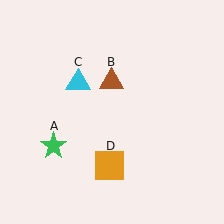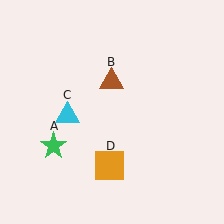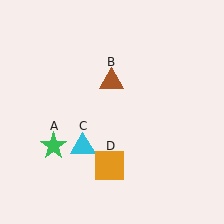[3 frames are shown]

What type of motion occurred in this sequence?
The cyan triangle (object C) rotated counterclockwise around the center of the scene.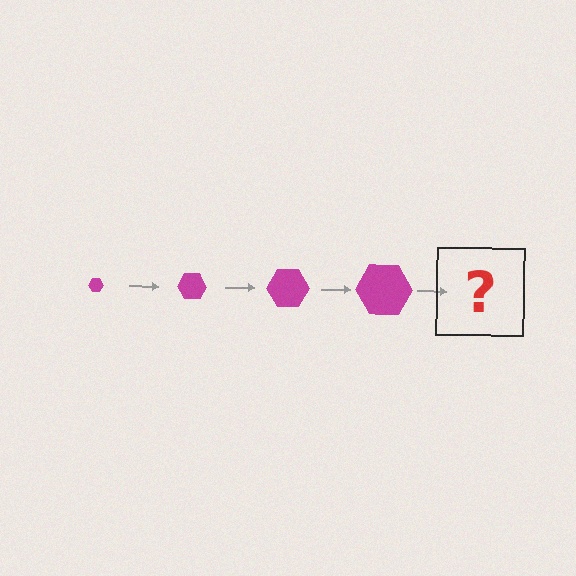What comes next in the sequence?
The next element should be a magenta hexagon, larger than the previous one.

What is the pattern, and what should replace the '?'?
The pattern is that the hexagon gets progressively larger each step. The '?' should be a magenta hexagon, larger than the previous one.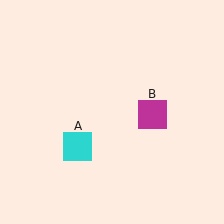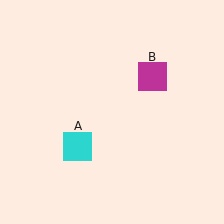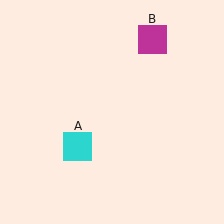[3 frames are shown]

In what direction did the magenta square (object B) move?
The magenta square (object B) moved up.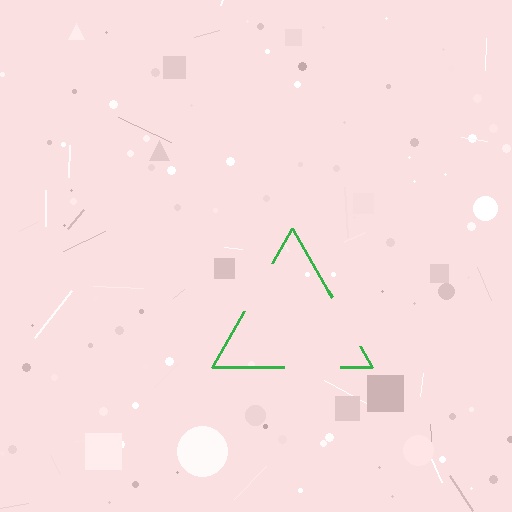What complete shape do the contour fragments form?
The contour fragments form a triangle.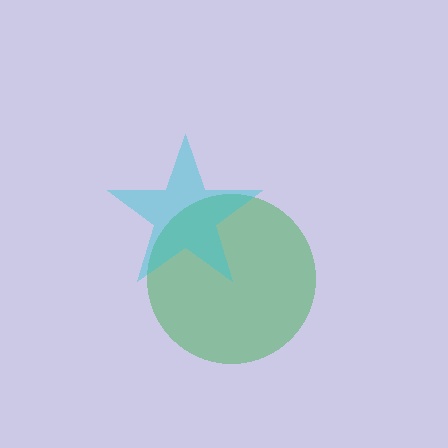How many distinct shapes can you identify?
There are 2 distinct shapes: a green circle, a cyan star.